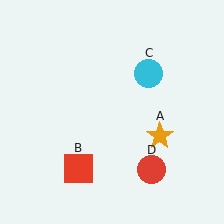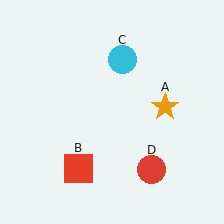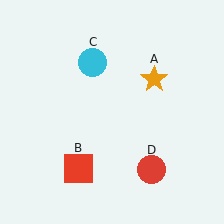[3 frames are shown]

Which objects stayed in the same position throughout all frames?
Red square (object B) and red circle (object D) remained stationary.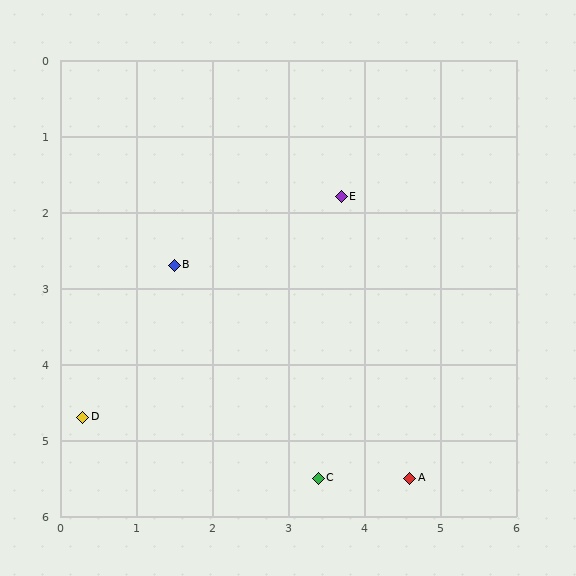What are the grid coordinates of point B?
Point B is at approximately (1.5, 2.7).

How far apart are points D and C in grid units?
Points D and C are about 3.2 grid units apart.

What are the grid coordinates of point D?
Point D is at approximately (0.3, 4.7).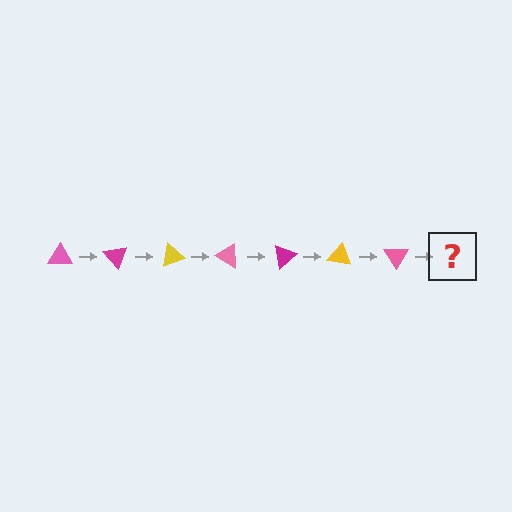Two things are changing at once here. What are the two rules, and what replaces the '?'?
The two rules are that it rotates 50 degrees each step and the color cycles through pink, magenta, and yellow. The '?' should be a magenta triangle, rotated 350 degrees from the start.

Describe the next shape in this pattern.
It should be a magenta triangle, rotated 350 degrees from the start.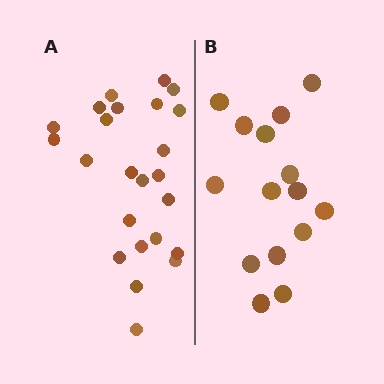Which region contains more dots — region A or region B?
Region A (the left region) has more dots.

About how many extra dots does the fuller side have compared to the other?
Region A has roughly 8 or so more dots than region B.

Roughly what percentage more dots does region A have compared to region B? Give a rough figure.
About 60% more.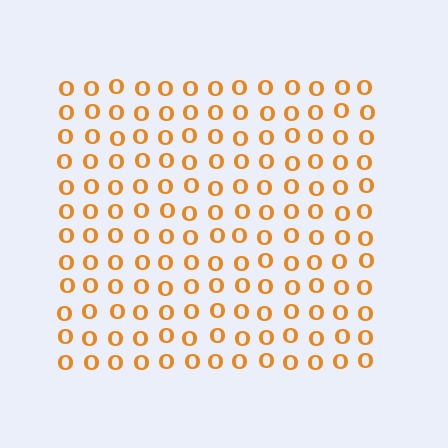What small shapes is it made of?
It is made of small letter O's.